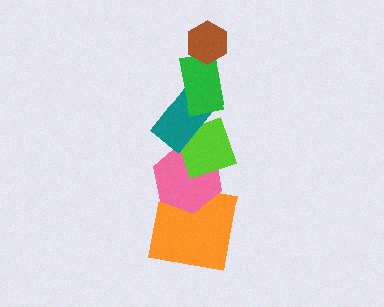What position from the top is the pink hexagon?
The pink hexagon is 5th from the top.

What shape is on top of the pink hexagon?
The lime diamond is on top of the pink hexagon.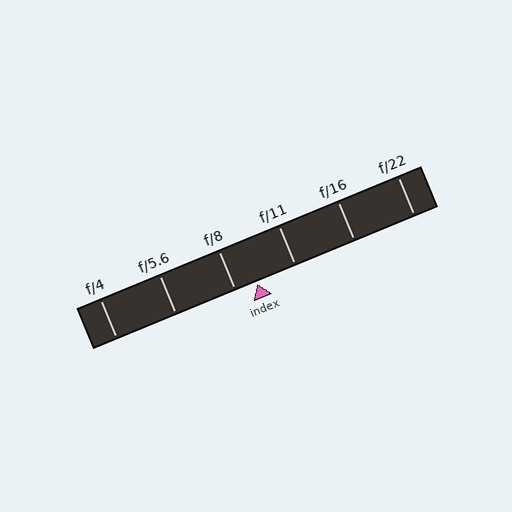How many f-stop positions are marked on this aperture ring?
There are 6 f-stop positions marked.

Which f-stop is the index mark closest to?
The index mark is closest to f/8.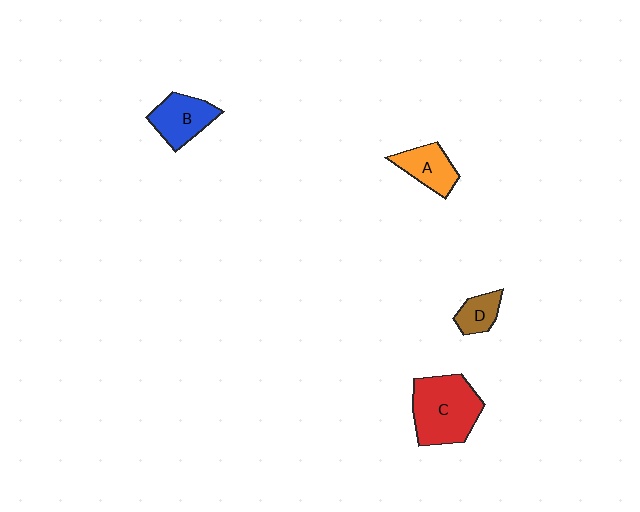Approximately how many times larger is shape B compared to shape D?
Approximately 1.7 times.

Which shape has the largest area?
Shape C (red).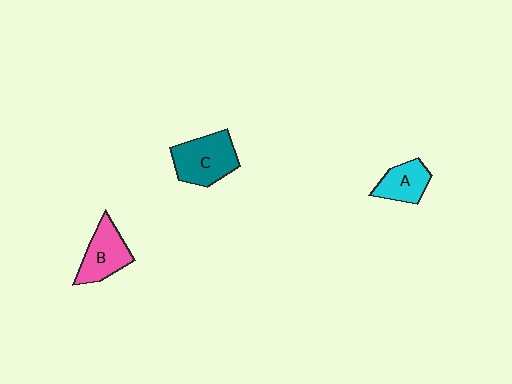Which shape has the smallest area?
Shape A (cyan).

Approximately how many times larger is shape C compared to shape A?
Approximately 1.6 times.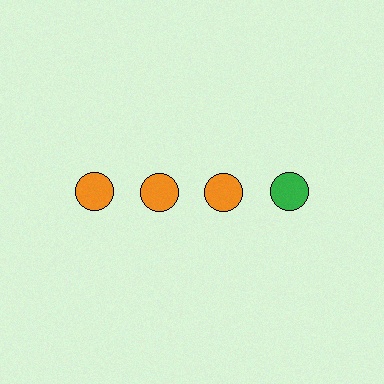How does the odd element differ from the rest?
It has a different color: green instead of orange.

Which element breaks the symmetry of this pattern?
The green circle in the top row, second from right column breaks the symmetry. All other shapes are orange circles.